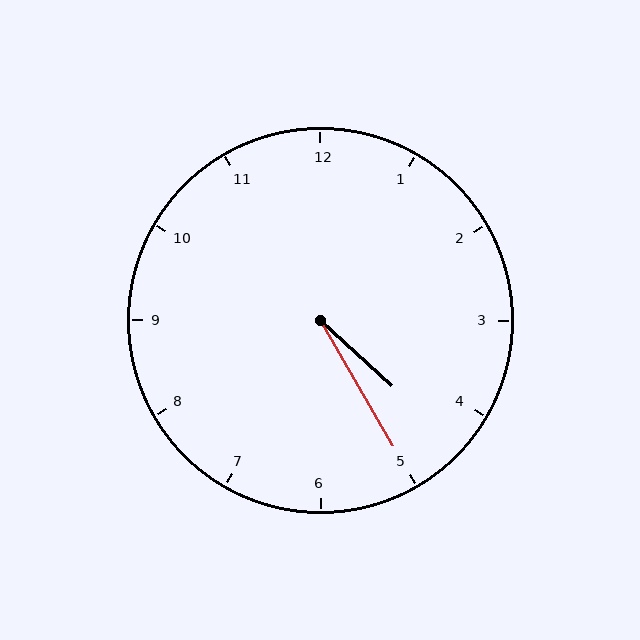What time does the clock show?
4:25.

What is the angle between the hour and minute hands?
Approximately 18 degrees.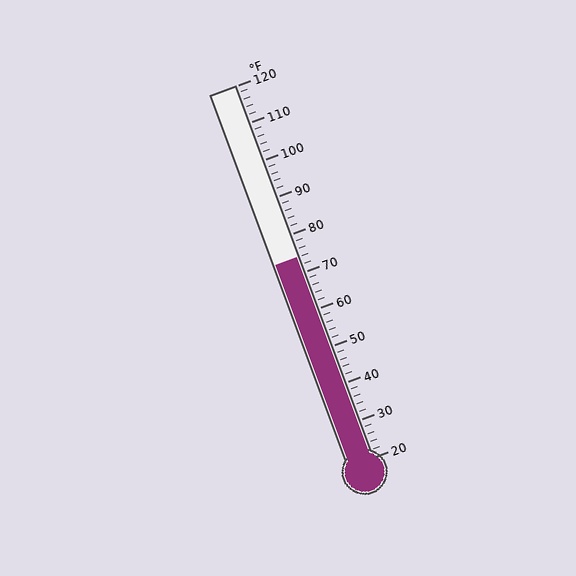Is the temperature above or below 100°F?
The temperature is below 100°F.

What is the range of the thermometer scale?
The thermometer scale ranges from 20°F to 120°F.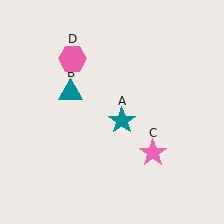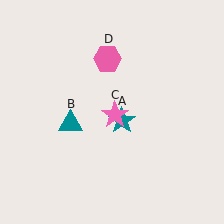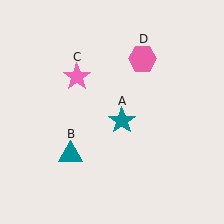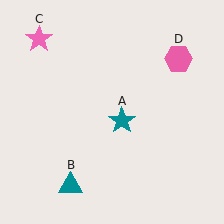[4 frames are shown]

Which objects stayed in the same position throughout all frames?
Teal star (object A) remained stationary.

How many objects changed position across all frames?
3 objects changed position: teal triangle (object B), pink star (object C), pink hexagon (object D).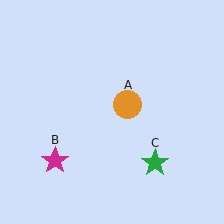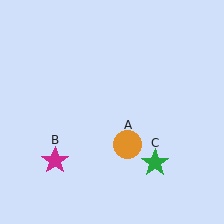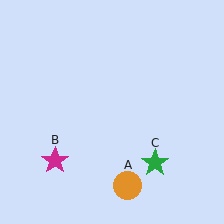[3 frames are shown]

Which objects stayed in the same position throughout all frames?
Magenta star (object B) and green star (object C) remained stationary.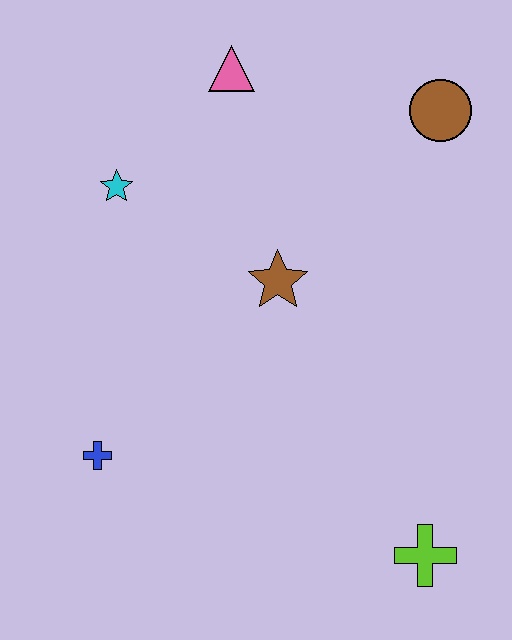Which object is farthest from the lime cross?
The pink triangle is farthest from the lime cross.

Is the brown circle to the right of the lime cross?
Yes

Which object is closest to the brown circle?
The pink triangle is closest to the brown circle.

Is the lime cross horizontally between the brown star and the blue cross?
No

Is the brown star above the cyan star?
No